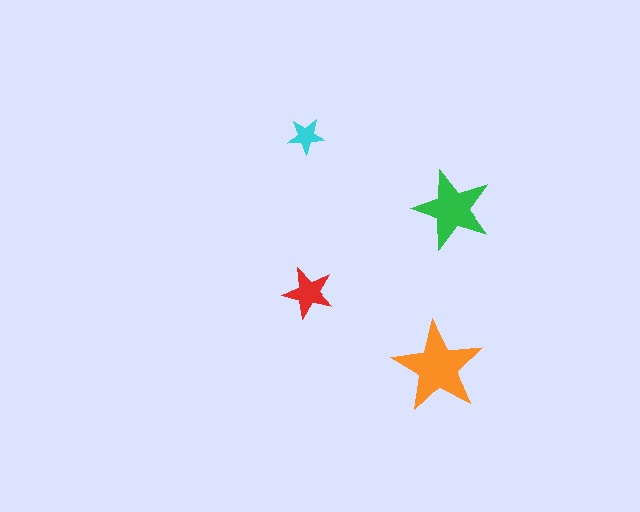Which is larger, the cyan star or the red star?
The red one.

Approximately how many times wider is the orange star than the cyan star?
About 2.5 times wider.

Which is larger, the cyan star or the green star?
The green one.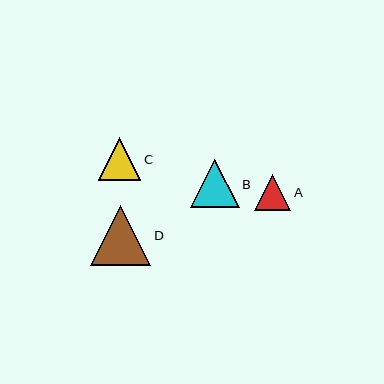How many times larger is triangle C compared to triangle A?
Triangle C is approximately 1.2 times the size of triangle A.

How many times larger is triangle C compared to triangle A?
Triangle C is approximately 1.2 times the size of triangle A.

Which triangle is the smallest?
Triangle A is the smallest with a size of approximately 36 pixels.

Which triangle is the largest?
Triangle D is the largest with a size of approximately 60 pixels.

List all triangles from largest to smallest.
From largest to smallest: D, B, C, A.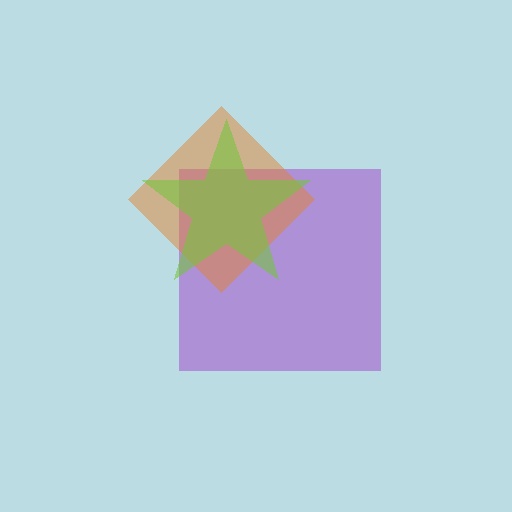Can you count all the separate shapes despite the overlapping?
Yes, there are 3 separate shapes.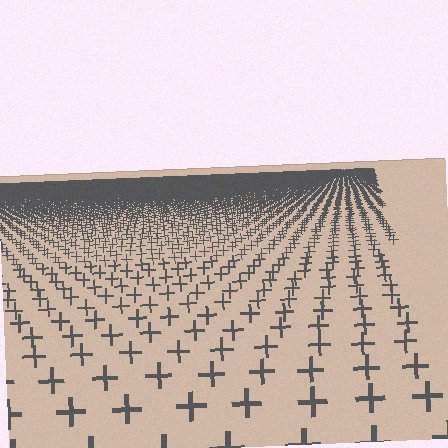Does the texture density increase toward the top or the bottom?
Density increases toward the top.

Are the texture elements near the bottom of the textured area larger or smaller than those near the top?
Larger. Near the bottom, elements are closer to the viewer and appear at a bigger on-screen size.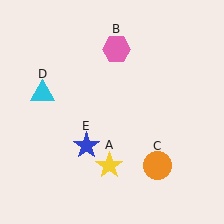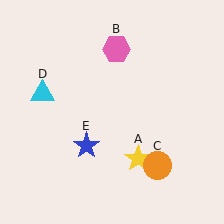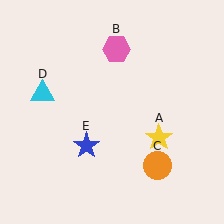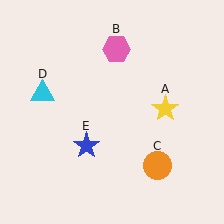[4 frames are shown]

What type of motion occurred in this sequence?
The yellow star (object A) rotated counterclockwise around the center of the scene.